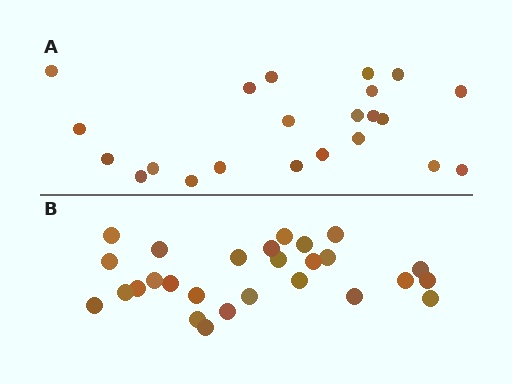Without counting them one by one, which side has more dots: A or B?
Region B (the bottom region) has more dots.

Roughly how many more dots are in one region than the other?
Region B has about 5 more dots than region A.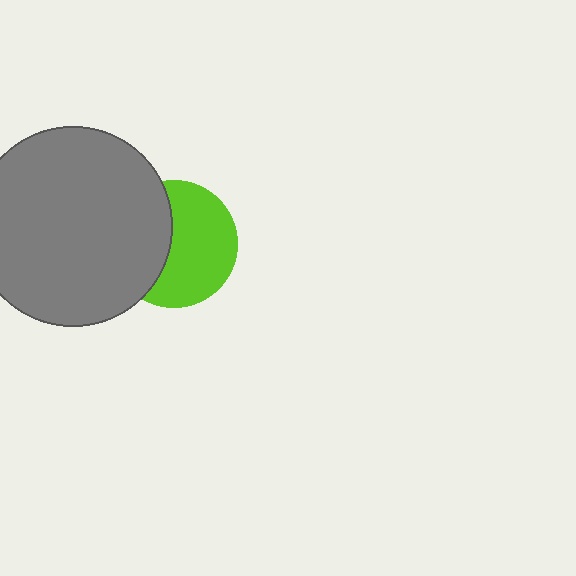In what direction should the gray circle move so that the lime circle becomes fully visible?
The gray circle should move left. That is the shortest direction to clear the overlap and leave the lime circle fully visible.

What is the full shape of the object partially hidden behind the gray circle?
The partially hidden object is a lime circle.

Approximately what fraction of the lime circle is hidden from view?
Roughly 41% of the lime circle is hidden behind the gray circle.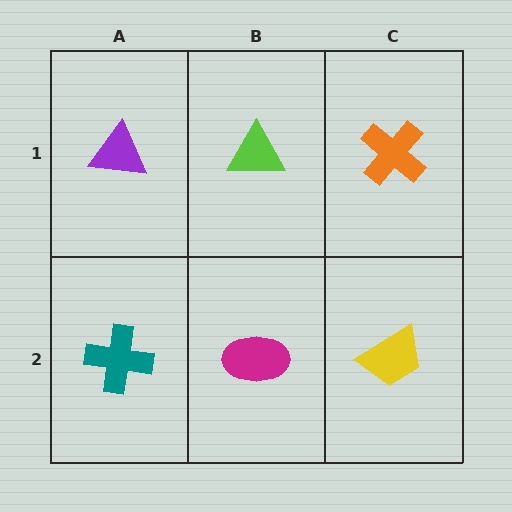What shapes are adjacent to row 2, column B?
A lime triangle (row 1, column B), a teal cross (row 2, column A), a yellow trapezoid (row 2, column C).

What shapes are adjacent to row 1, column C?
A yellow trapezoid (row 2, column C), a lime triangle (row 1, column B).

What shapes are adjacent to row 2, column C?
An orange cross (row 1, column C), a magenta ellipse (row 2, column B).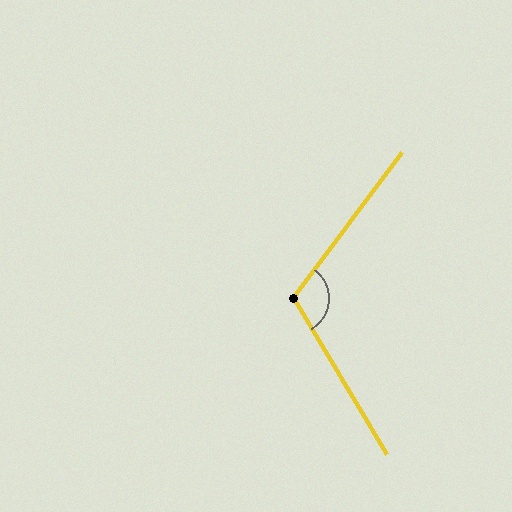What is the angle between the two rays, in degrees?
Approximately 113 degrees.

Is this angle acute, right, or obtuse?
It is obtuse.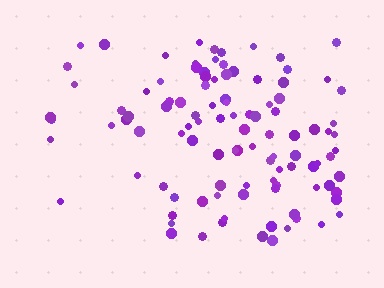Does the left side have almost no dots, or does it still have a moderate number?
Still a moderate number, just noticeably fewer than the right.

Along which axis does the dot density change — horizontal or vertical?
Horizontal.